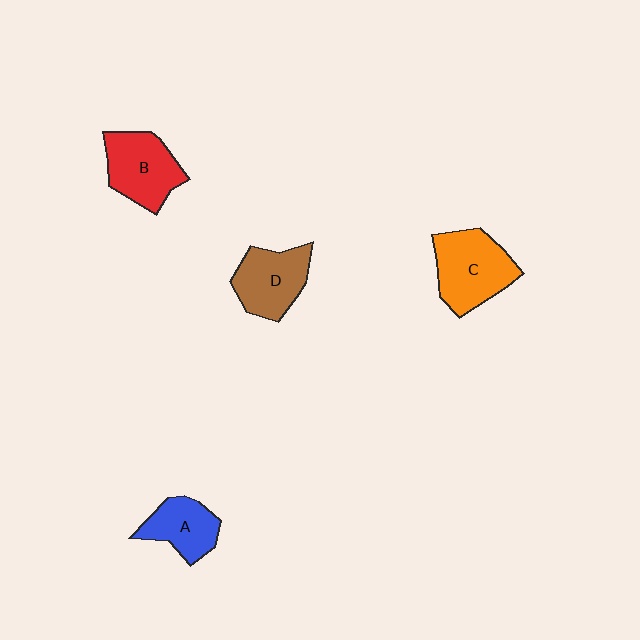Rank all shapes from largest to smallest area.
From largest to smallest: C (orange), B (red), D (brown), A (blue).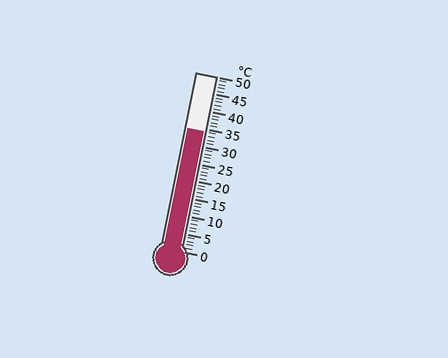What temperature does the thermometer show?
The thermometer shows approximately 34°C.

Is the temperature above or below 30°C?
The temperature is above 30°C.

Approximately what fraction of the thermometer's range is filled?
The thermometer is filled to approximately 70% of its range.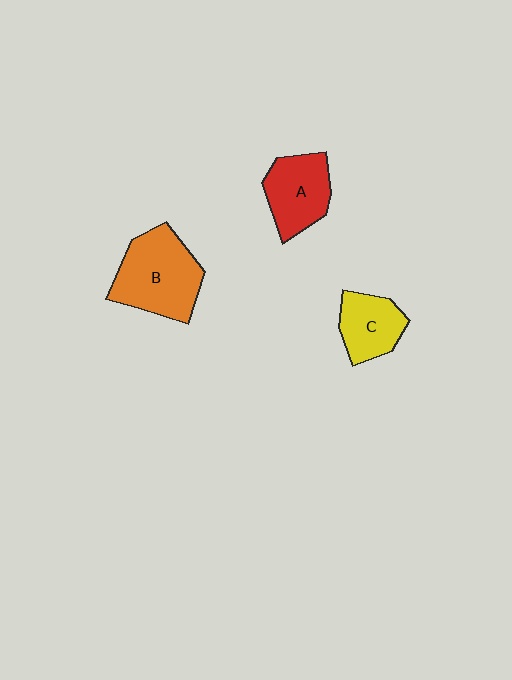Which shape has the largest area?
Shape B (orange).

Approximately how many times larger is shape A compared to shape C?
Approximately 1.2 times.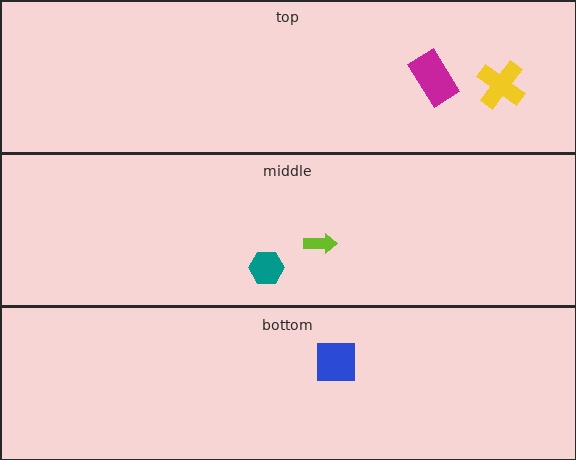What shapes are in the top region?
The yellow cross, the magenta rectangle.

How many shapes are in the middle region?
2.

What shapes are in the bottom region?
The blue square.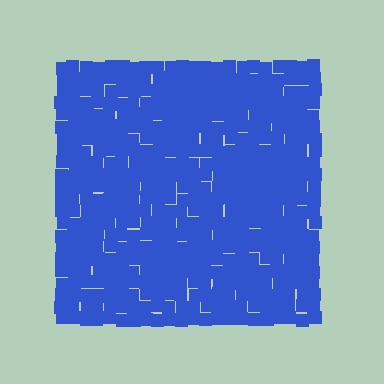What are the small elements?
The small elements are squares.